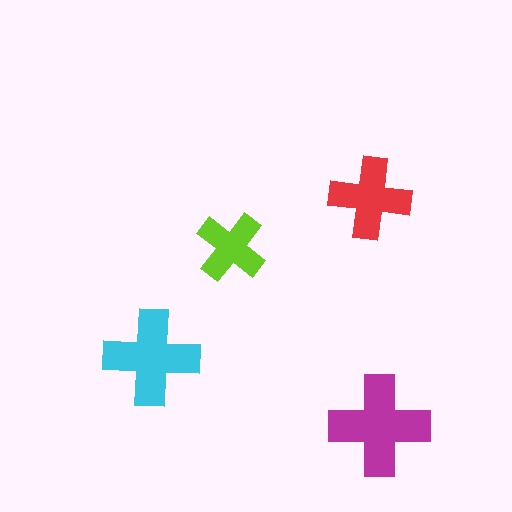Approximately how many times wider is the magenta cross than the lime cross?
About 1.5 times wider.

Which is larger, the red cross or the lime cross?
The red one.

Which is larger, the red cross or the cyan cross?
The cyan one.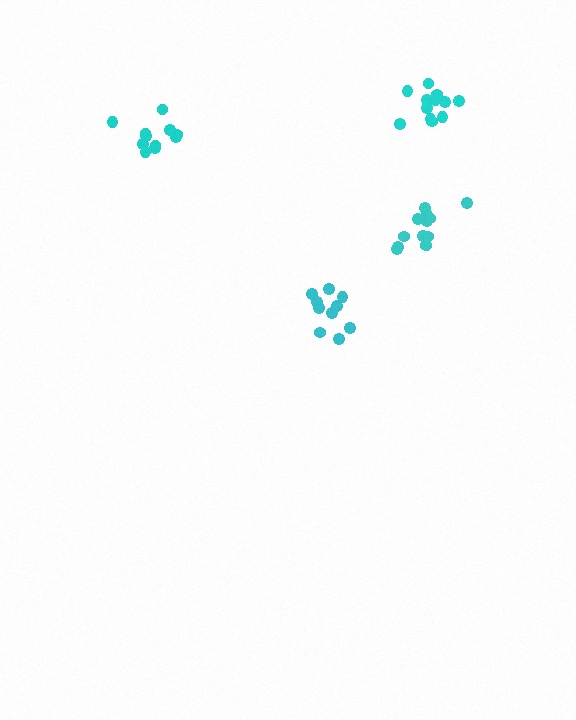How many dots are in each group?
Group 1: 13 dots, Group 2: 10 dots, Group 3: 11 dots, Group 4: 12 dots (46 total).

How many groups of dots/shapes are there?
There are 4 groups.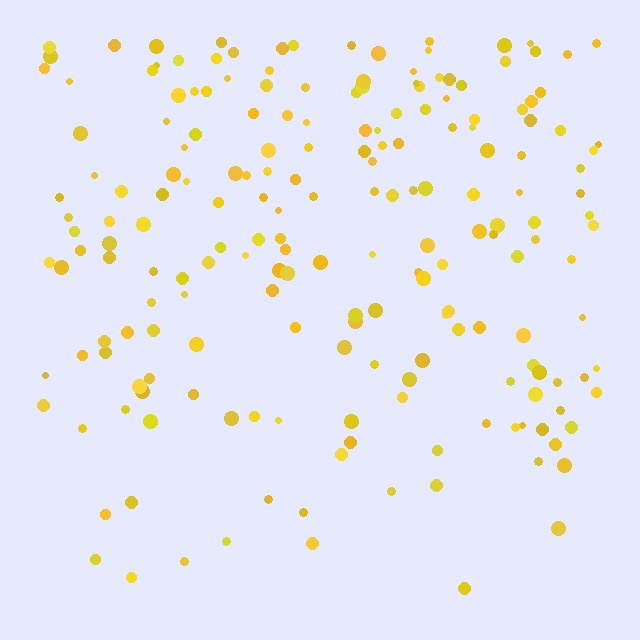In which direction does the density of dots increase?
From bottom to top, with the top side densest.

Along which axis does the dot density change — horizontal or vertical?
Vertical.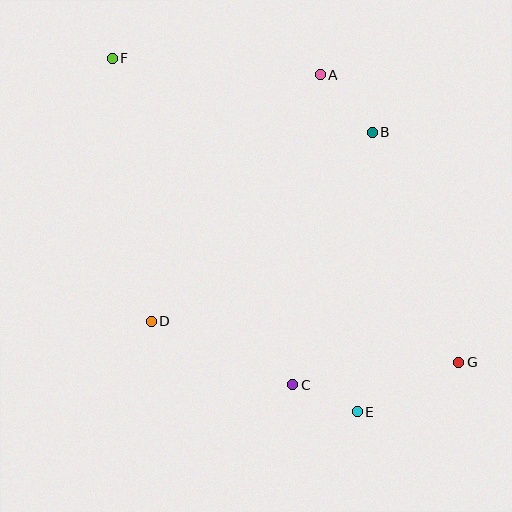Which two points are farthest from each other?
Points F and G are farthest from each other.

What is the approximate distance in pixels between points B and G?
The distance between B and G is approximately 245 pixels.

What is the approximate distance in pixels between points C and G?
The distance between C and G is approximately 167 pixels.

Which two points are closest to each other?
Points C and E are closest to each other.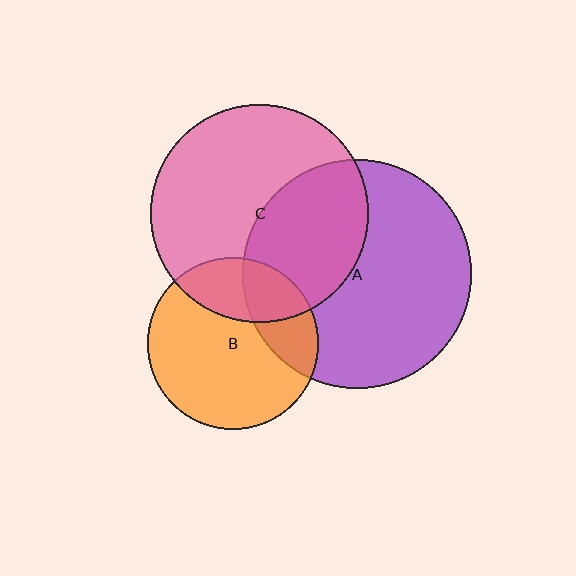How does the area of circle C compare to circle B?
Approximately 1.6 times.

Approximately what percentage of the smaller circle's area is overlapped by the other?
Approximately 25%.